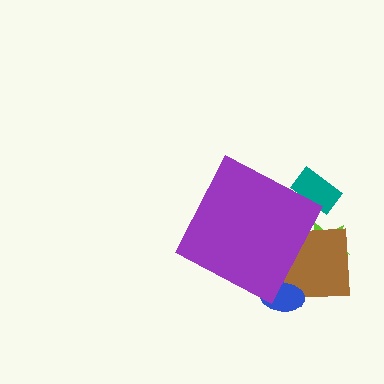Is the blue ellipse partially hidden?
Yes, the blue ellipse is partially hidden behind the purple diamond.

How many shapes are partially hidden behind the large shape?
4 shapes are partially hidden.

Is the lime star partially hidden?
Yes, the lime star is partially hidden behind the purple diamond.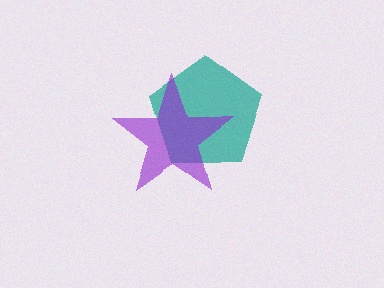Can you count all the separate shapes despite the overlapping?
Yes, there are 2 separate shapes.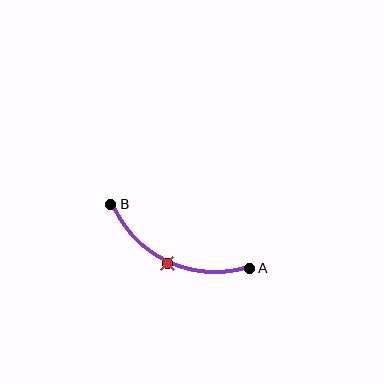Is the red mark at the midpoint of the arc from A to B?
Yes. The red mark lies on the arc at equal arc-length from both A and B — it is the arc midpoint.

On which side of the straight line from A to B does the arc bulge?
The arc bulges below the straight line connecting A and B.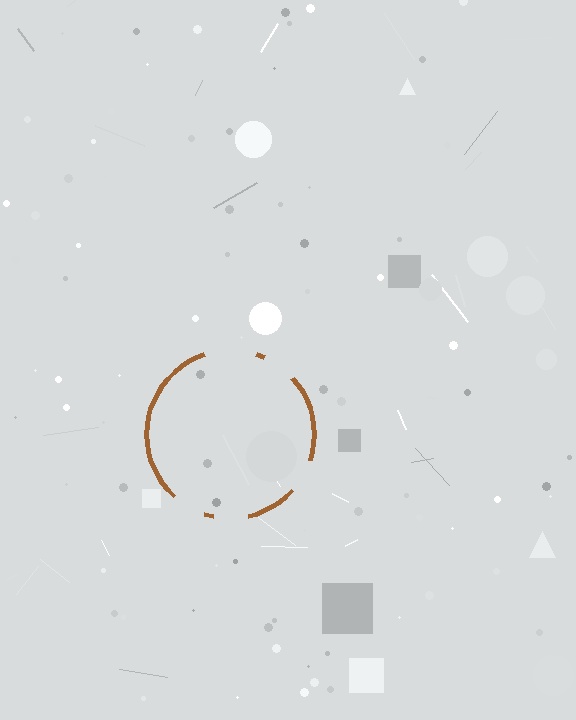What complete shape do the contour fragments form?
The contour fragments form a circle.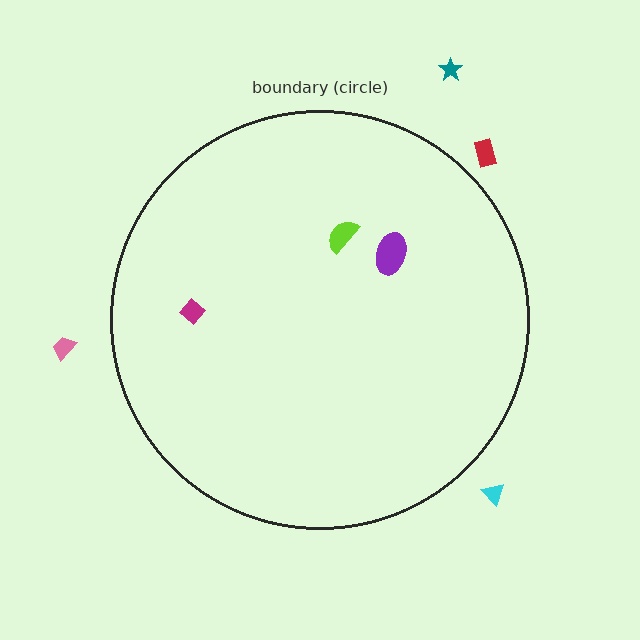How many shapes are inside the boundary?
3 inside, 4 outside.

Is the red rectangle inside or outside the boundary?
Outside.